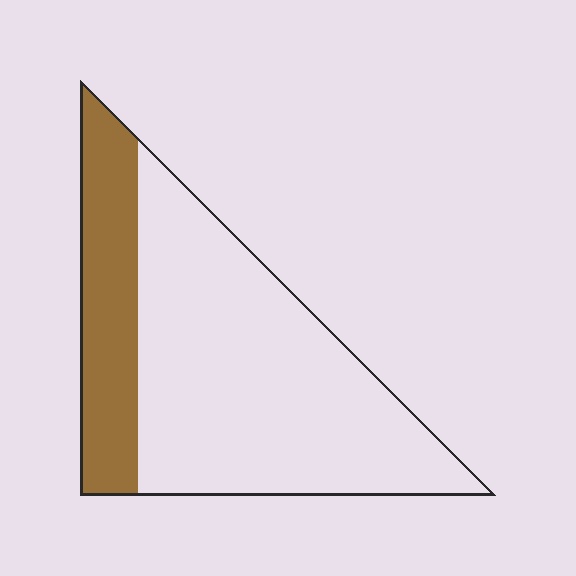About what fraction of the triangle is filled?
About one quarter (1/4).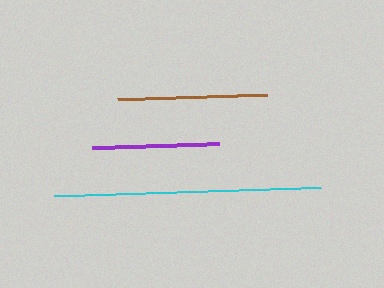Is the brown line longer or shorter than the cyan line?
The cyan line is longer than the brown line.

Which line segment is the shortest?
The purple line is the shortest at approximately 128 pixels.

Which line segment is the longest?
The cyan line is the longest at approximately 267 pixels.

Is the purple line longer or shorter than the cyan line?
The cyan line is longer than the purple line.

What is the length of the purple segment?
The purple segment is approximately 128 pixels long.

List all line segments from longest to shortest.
From longest to shortest: cyan, brown, purple.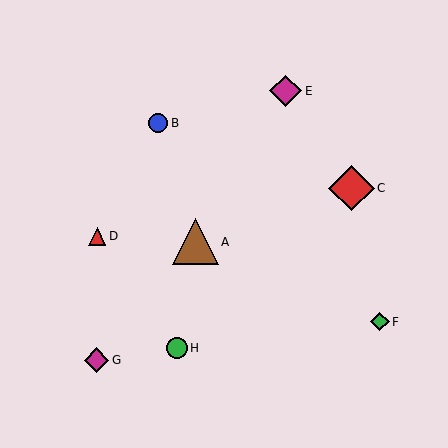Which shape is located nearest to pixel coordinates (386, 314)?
The green diamond (labeled F) at (380, 322) is nearest to that location.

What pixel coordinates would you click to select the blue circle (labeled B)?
Click at (158, 123) to select the blue circle B.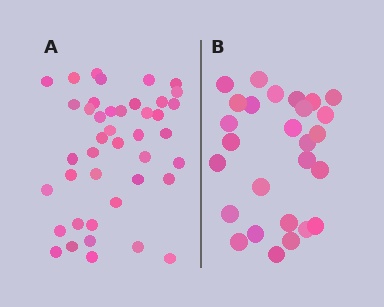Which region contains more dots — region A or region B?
Region A (the left region) has more dots.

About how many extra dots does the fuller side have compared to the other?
Region A has approximately 15 more dots than region B.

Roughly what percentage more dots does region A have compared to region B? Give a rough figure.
About 55% more.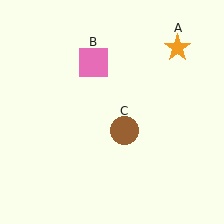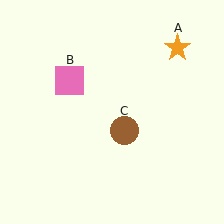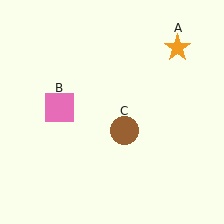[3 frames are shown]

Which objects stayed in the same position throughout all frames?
Orange star (object A) and brown circle (object C) remained stationary.